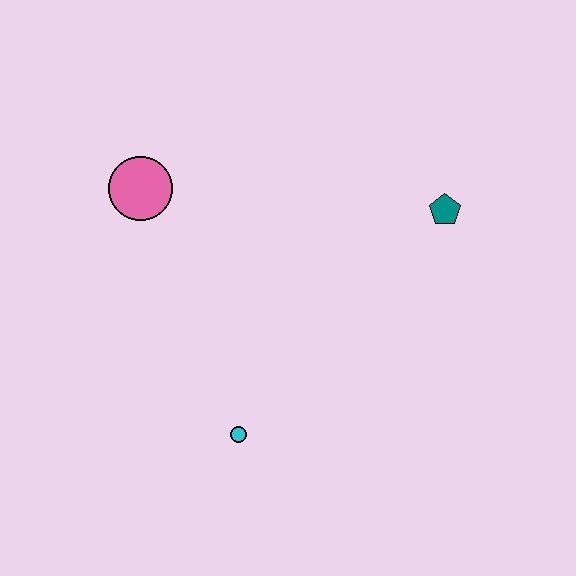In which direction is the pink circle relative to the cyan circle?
The pink circle is above the cyan circle.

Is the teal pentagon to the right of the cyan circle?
Yes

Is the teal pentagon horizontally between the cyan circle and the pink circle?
No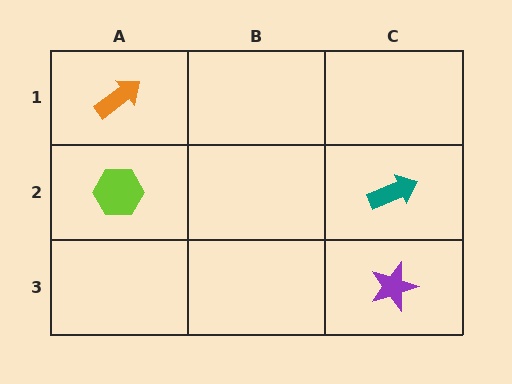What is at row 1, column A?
An orange arrow.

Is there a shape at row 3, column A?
No, that cell is empty.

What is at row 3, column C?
A purple star.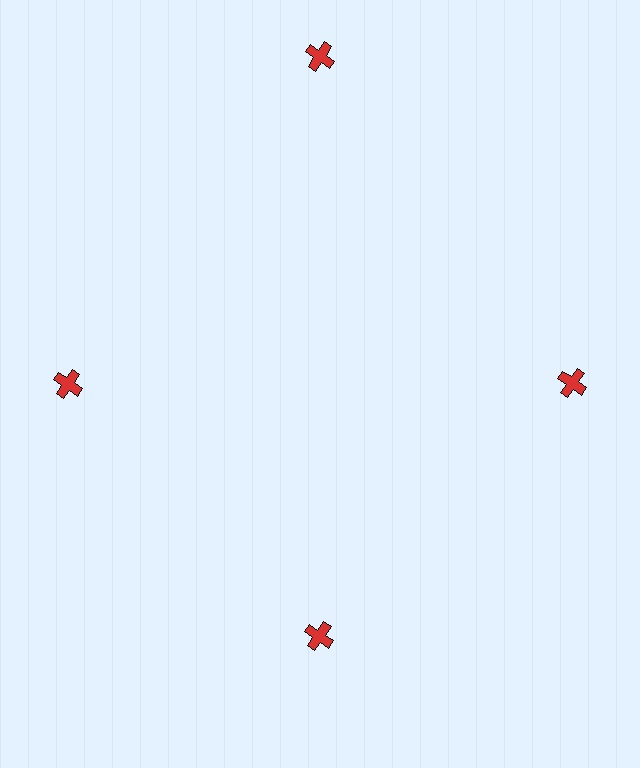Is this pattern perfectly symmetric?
No. The 4 red crosses are arranged in a ring, but one element near the 12 o'clock position is pushed outward from the center, breaking the 4-fold rotational symmetry.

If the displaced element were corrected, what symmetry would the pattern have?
It would have 4-fold rotational symmetry — the pattern would map onto itself every 90 degrees.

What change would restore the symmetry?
The symmetry would be restored by moving it inward, back onto the ring so that all 4 crosses sit at equal angles and equal distance from the center.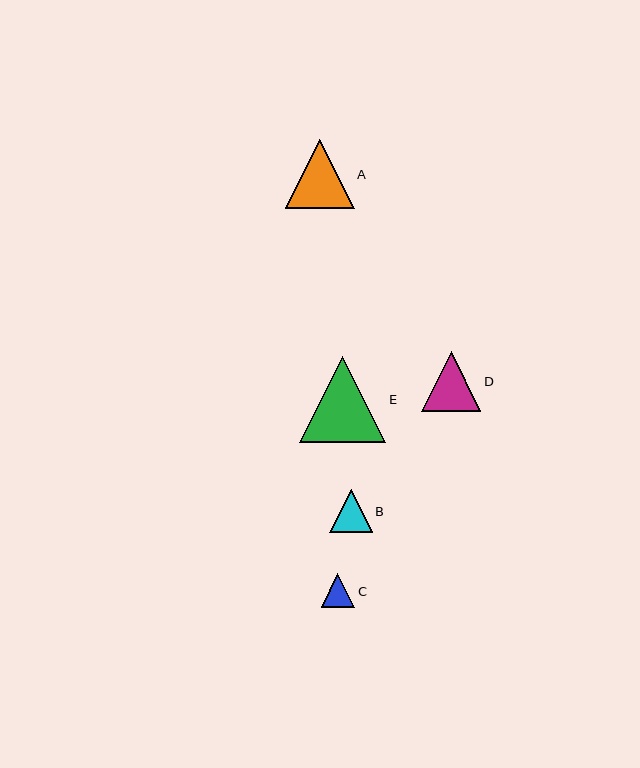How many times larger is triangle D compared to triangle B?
Triangle D is approximately 1.4 times the size of triangle B.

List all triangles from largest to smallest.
From largest to smallest: E, A, D, B, C.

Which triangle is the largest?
Triangle E is the largest with a size of approximately 86 pixels.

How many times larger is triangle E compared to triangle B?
Triangle E is approximately 2.0 times the size of triangle B.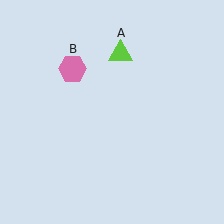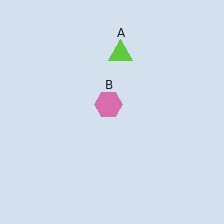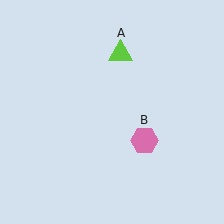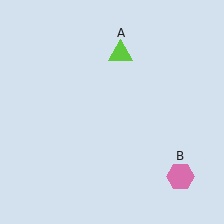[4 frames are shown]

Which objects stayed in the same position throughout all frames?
Lime triangle (object A) remained stationary.